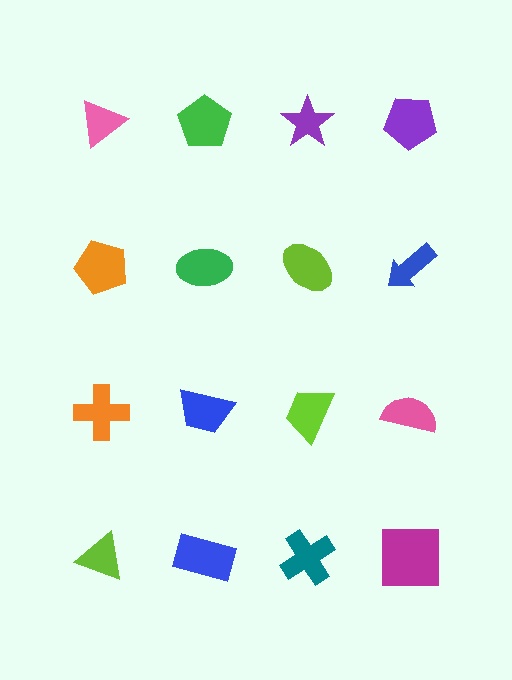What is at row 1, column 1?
A pink triangle.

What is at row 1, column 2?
A green pentagon.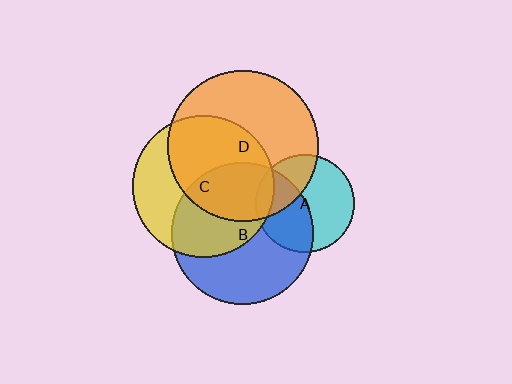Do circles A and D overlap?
Yes.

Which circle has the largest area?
Circle D (orange).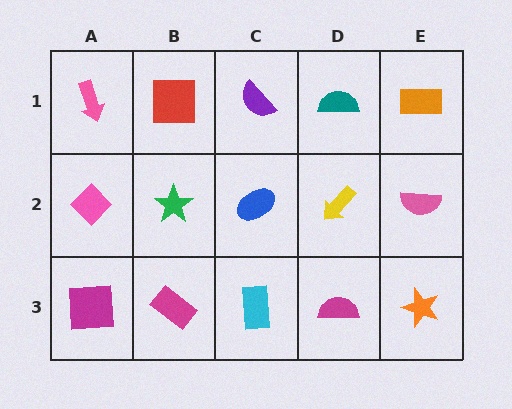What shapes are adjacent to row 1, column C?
A blue ellipse (row 2, column C), a red square (row 1, column B), a teal semicircle (row 1, column D).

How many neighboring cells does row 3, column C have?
3.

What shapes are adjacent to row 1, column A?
A pink diamond (row 2, column A), a red square (row 1, column B).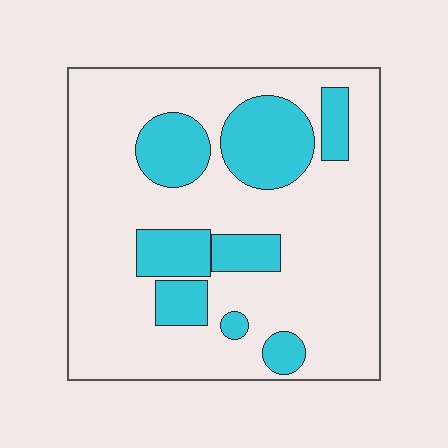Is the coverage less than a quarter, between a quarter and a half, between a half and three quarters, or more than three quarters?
Less than a quarter.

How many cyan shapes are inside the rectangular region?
8.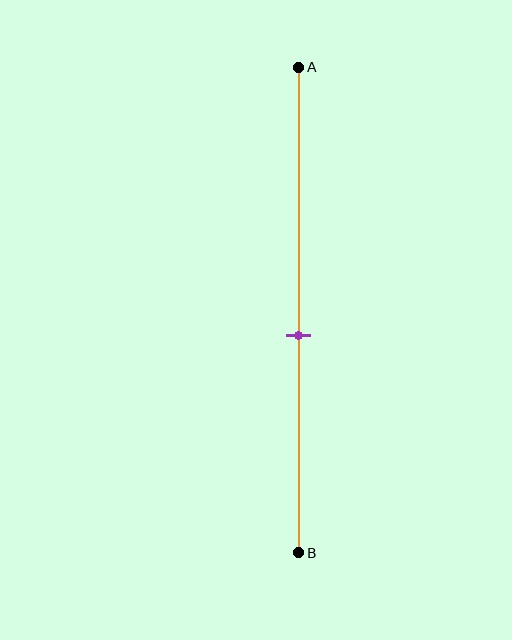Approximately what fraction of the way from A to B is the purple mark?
The purple mark is approximately 55% of the way from A to B.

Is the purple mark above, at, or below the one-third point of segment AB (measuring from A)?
The purple mark is below the one-third point of segment AB.